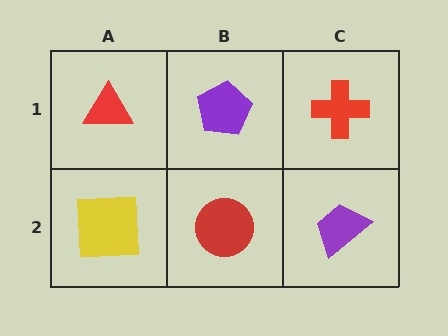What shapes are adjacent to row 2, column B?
A purple pentagon (row 1, column B), a yellow square (row 2, column A), a purple trapezoid (row 2, column C).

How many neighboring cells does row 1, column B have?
3.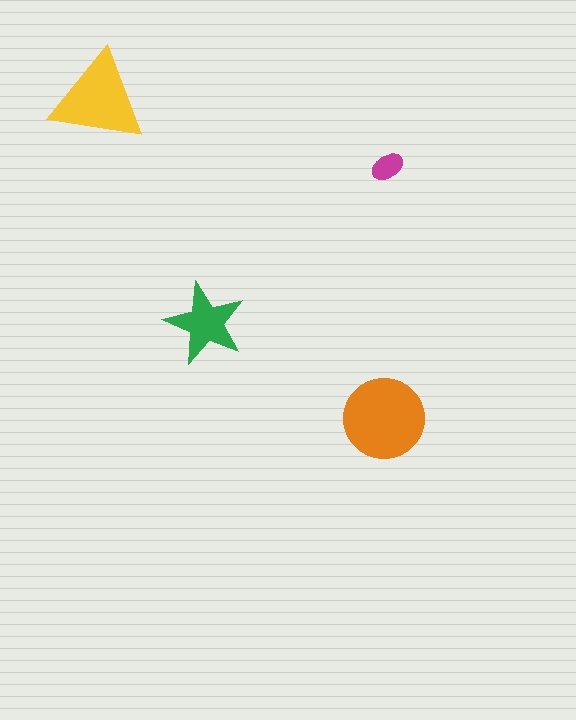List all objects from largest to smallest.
The orange circle, the yellow triangle, the green star, the magenta ellipse.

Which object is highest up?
The yellow triangle is topmost.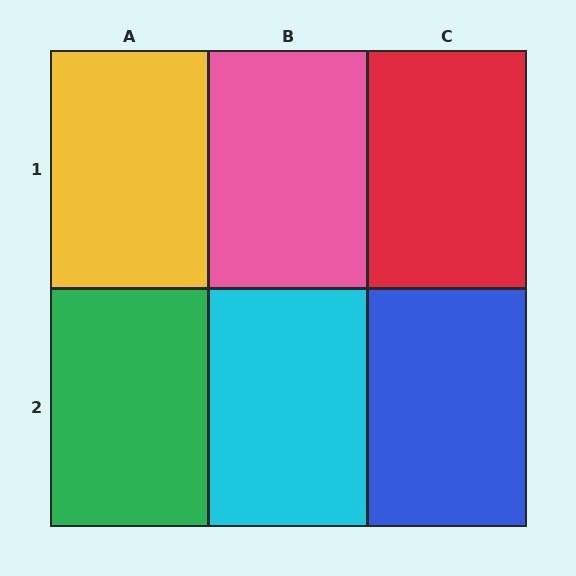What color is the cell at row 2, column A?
Green.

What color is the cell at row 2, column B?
Cyan.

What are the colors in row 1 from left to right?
Yellow, pink, red.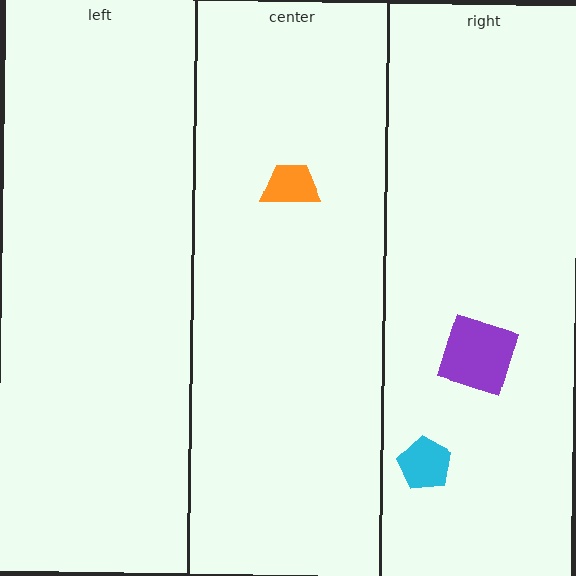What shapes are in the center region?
The orange trapezoid.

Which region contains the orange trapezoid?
The center region.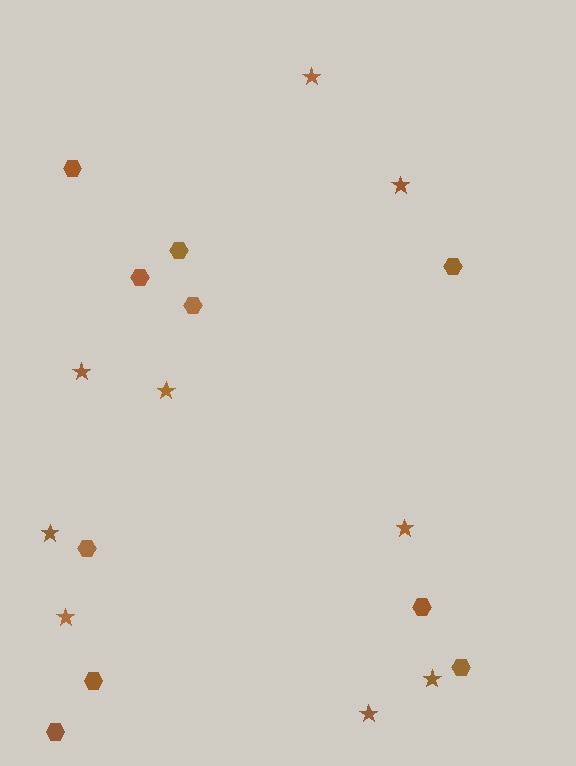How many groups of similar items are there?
There are 2 groups: one group of hexagons (10) and one group of stars (9).